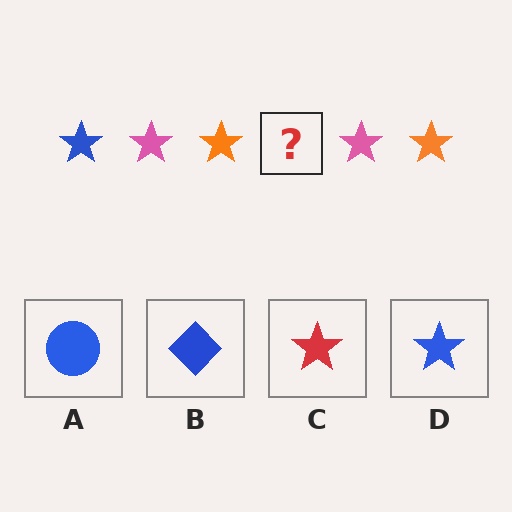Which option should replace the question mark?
Option D.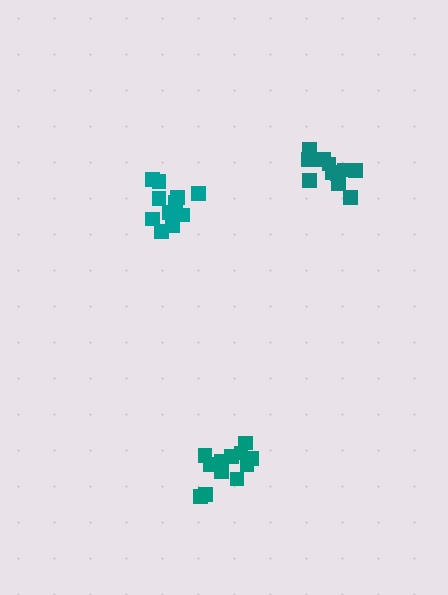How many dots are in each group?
Group 1: 11 dots, Group 2: 13 dots, Group 3: 11 dots (35 total).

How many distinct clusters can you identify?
There are 3 distinct clusters.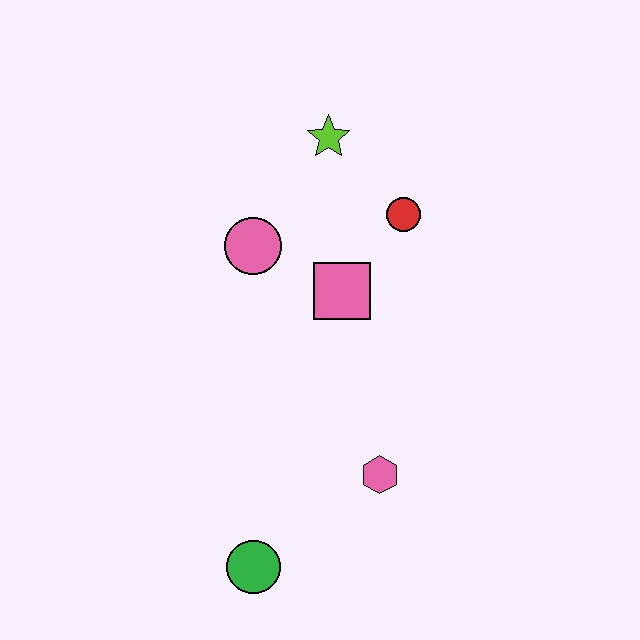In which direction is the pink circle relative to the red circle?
The pink circle is to the left of the red circle.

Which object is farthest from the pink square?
The green circle is farthest from the pink square.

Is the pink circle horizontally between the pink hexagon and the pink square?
No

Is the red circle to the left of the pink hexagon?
No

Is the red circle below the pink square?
No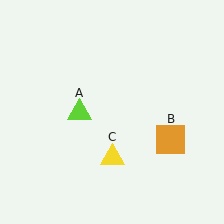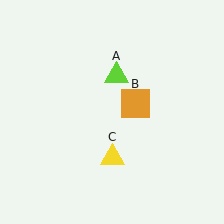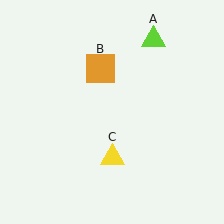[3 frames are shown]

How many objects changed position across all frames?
2 objects changed position: lime triangle (object A), orange square (object B).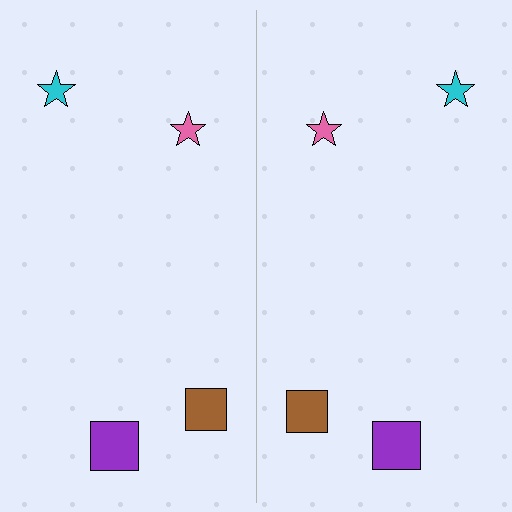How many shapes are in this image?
There are 8 shapes in this image.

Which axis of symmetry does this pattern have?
The pattern has a vertical axis of symmetry running through the center of the image.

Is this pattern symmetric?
Yes, this pattern has bilateral (reflection) symmetry.